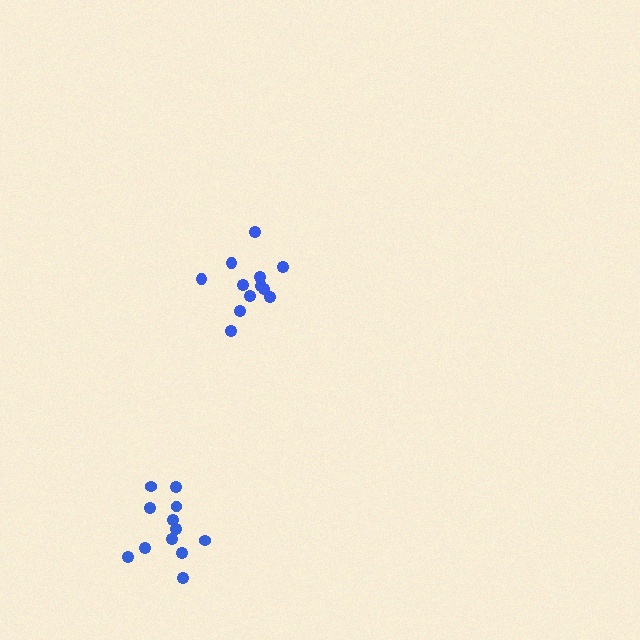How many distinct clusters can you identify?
There are 2 distinct clusters.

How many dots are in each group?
Group 1: 12 dots, Group 2: 12 dots (24 total).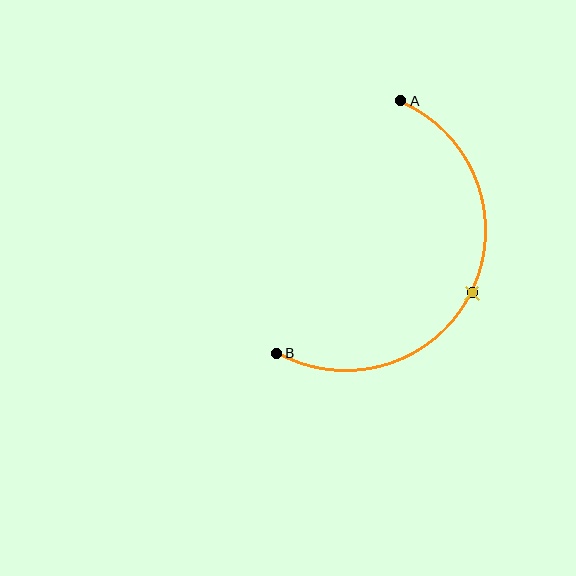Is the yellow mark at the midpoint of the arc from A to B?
Yes. The yellow mark lies on the arc at equal arc-length from both A and B — it is the arc midpoint.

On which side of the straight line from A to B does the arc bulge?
The arc bulges to the right of the straight line connecting A and B.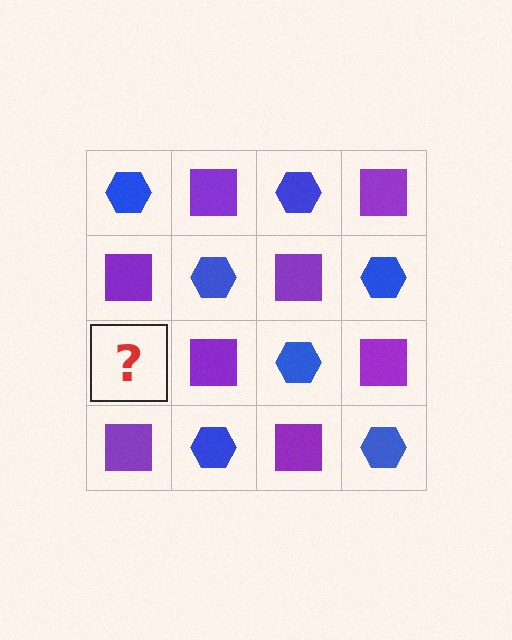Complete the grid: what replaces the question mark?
The question mark should be replaced with a blue hexagon.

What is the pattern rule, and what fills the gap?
The rule is that it alternates blue hexagon and purple square in a checkerboard pattern. The gap should be filled with a blue hexagon.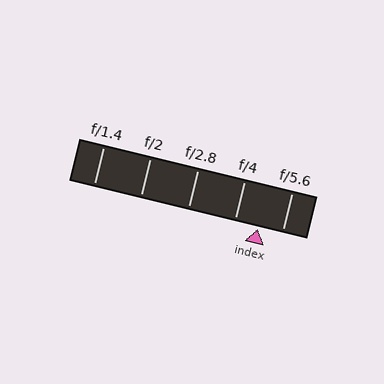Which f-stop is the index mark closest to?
The index mark is closest to f/4.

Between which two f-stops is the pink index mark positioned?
The index mark is between f/4 and f/5.6.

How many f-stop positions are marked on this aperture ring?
There are 5 f-stop positions marked.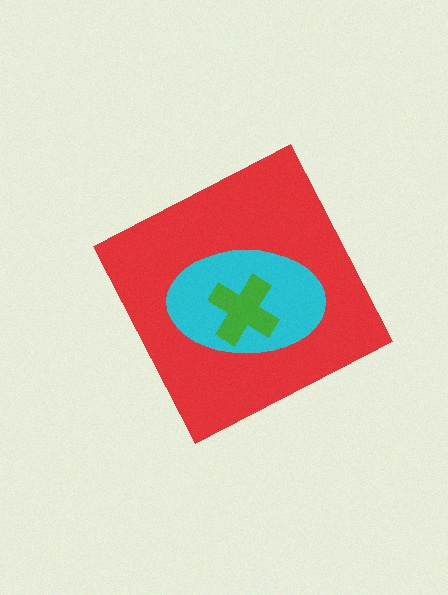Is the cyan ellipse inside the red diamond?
Yes.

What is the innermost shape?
The green cross.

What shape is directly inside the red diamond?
The cyan ellipse.